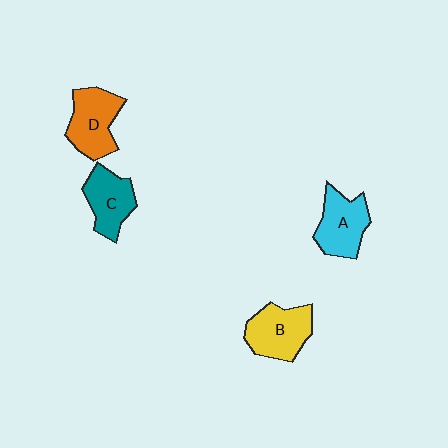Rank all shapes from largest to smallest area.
From largest to smallest: B (yellow), D (orange), A (cyan), C (teal).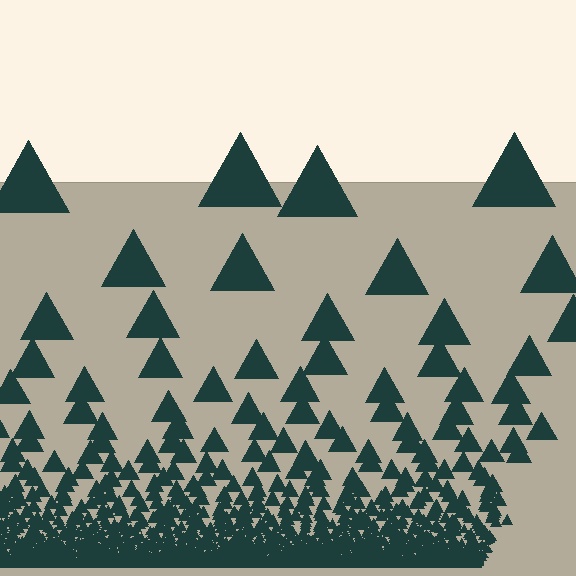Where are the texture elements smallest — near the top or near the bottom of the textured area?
Near the bottom.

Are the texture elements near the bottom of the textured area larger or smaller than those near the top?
Smaller. The gradient is inverted — elements near the bottom are smaller and denser.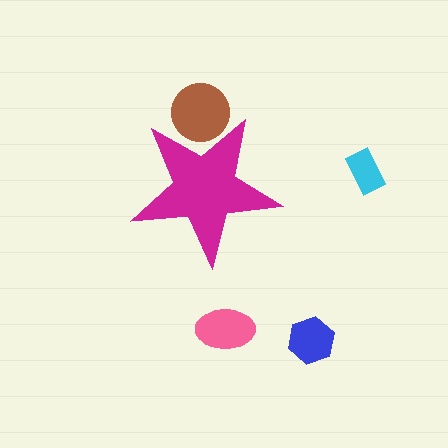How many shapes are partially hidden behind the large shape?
1 shape is partially hidden.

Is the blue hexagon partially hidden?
No, the blue hexagon is fully visible.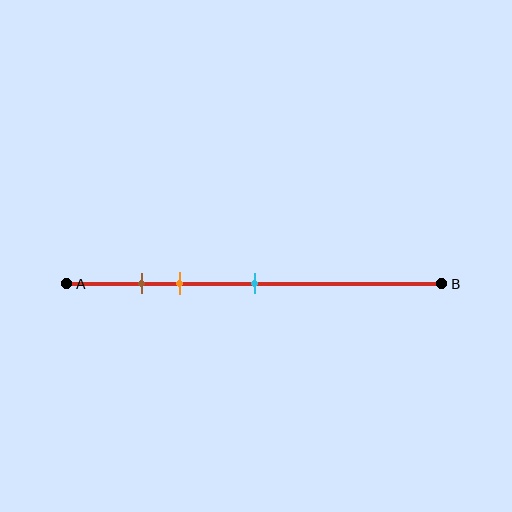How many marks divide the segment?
There are 3 marks dividing the segment.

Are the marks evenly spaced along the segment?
No, the marks are not evenly spaced.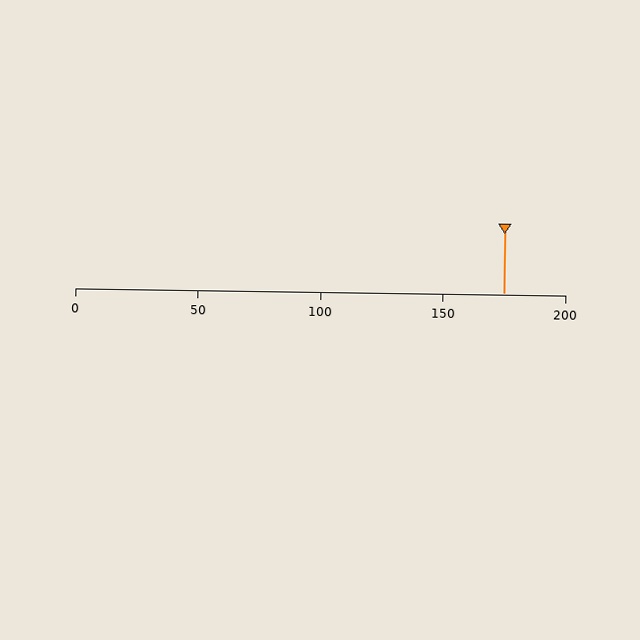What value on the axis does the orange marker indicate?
The marker indicates approximately 175.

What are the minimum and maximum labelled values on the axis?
The axis runs from 0 to 200.